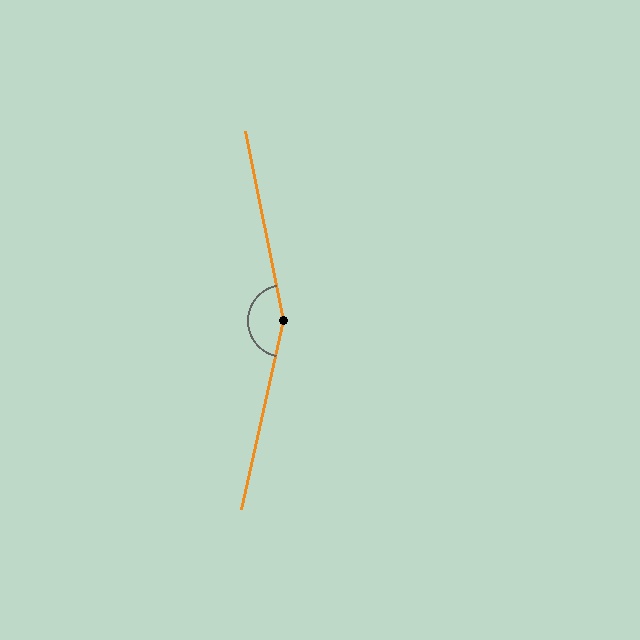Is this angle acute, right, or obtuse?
It is obtuse.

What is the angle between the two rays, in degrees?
Approximately 156 degrees.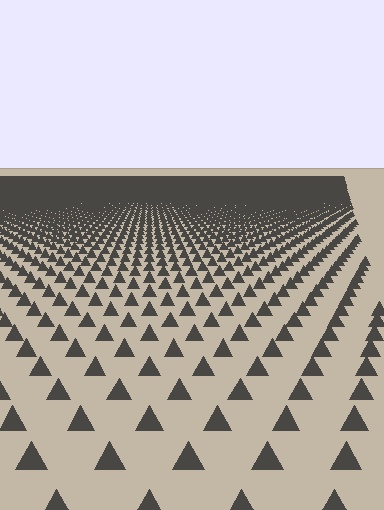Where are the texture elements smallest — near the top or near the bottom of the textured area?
Near the top.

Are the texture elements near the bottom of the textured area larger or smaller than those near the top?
Larger. Near the bottom, elements are closer to the viewer and appear at a bigger on-screen size.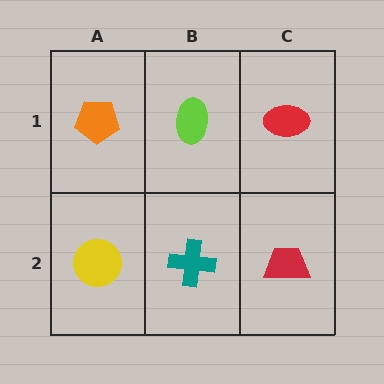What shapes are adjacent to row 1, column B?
A teal cross (row 2, column B), an orange pentagon (row 1, column A), a red ellipse (row 1, column C).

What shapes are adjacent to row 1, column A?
A yellow circle (row 2, column A), a lime ellipse (row 1, column B).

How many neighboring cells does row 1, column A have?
2.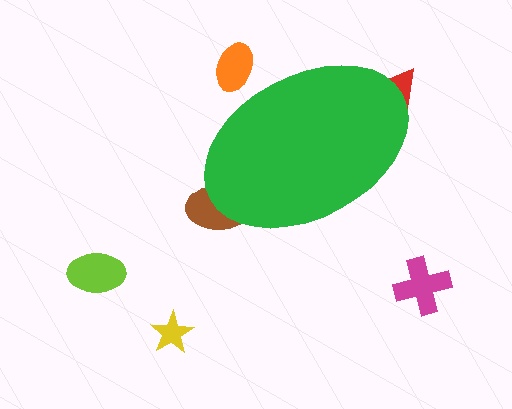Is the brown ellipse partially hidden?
Yes, the brown ellipse is partially hidden behind the green ellipse.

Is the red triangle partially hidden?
Yes, the red triangle is partially hidden behind the green ellipse.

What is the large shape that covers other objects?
A green ellipse.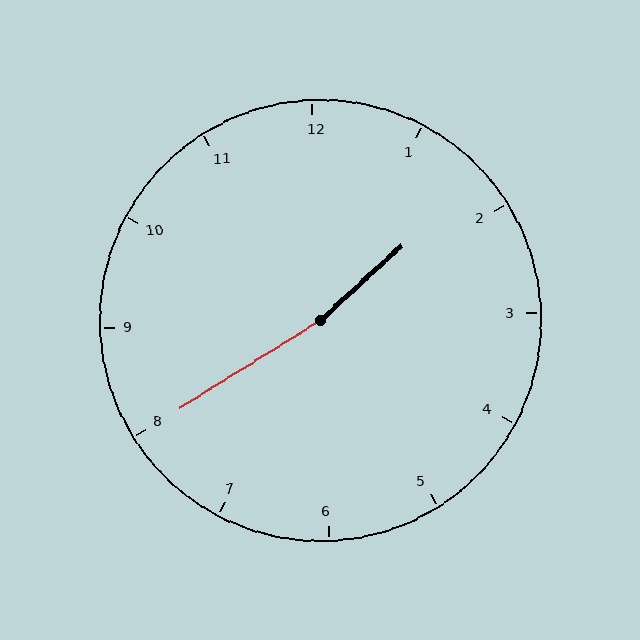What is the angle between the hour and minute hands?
Approximately 170 degrees.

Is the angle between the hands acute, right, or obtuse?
It is obtuse.